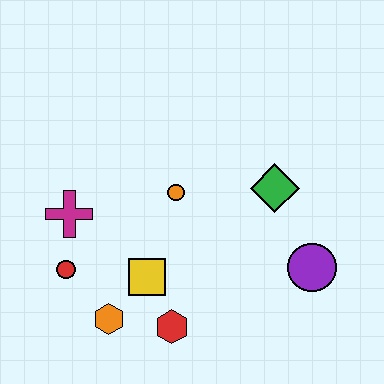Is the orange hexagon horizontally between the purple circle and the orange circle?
No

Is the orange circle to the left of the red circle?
No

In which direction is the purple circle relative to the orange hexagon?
The purple circle is to the right of the orange hexagon.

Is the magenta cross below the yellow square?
No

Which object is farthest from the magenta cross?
The purple circle is farthest from the magenta cross.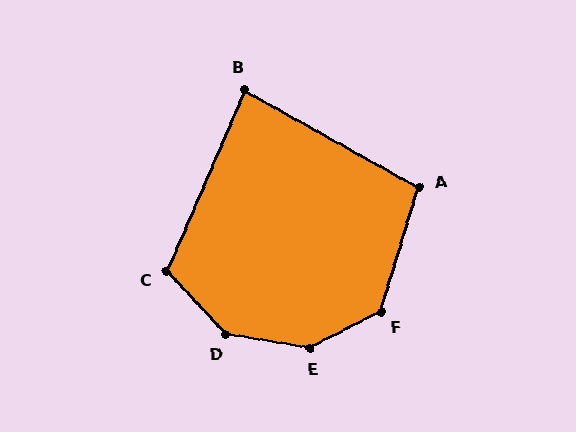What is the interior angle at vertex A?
Approximately 103 degrees (obtuse).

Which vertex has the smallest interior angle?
B, at approximately 84 degrees.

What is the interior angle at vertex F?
Approximately 134 degrees (obtuse).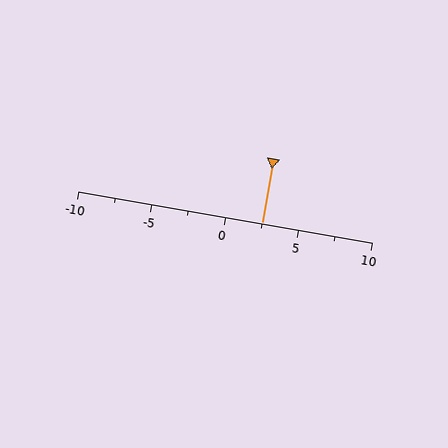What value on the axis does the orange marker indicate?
The marker indicates approximately 2.5.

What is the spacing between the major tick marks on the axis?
The major ticks are spaced 5 apart.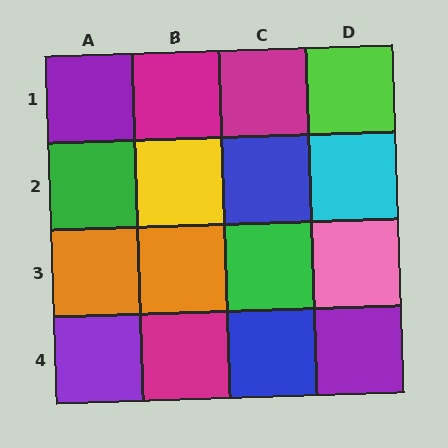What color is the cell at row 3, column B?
Orange.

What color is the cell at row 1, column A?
Purple.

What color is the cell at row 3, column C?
Green.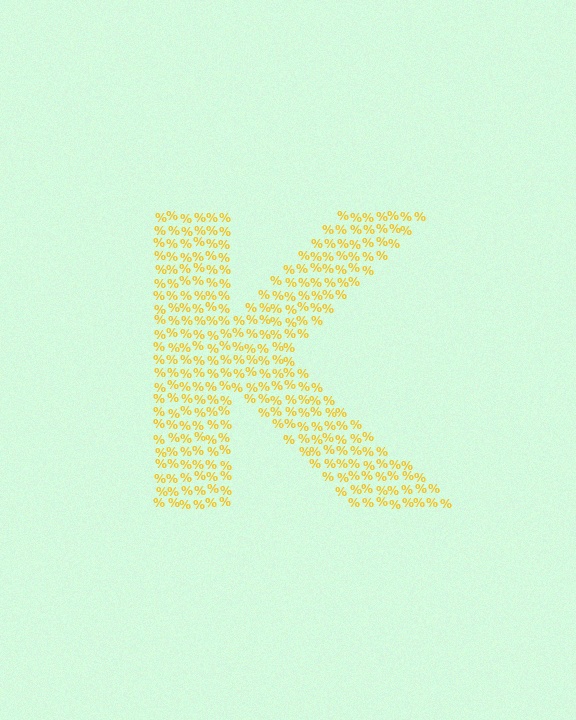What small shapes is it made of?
It is made of small percent signs.